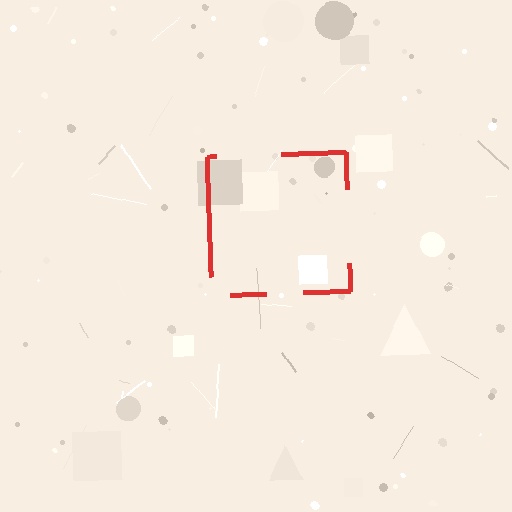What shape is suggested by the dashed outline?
The dashed outline suggests a square.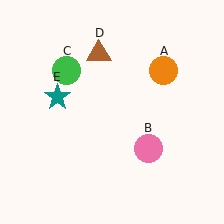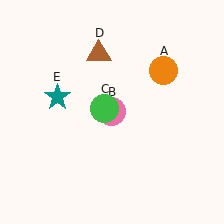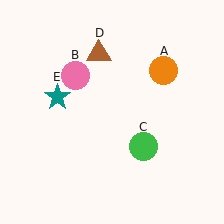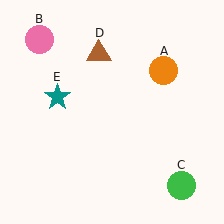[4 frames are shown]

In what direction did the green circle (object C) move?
The green circle (object C) moved down and to the right.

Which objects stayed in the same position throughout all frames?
Orange circle (object A) and brown triangle (object D) and teal star (object E) remained stationary.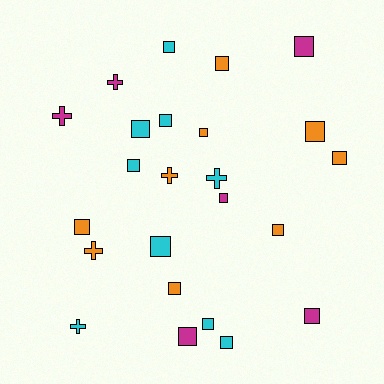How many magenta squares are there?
There are 4 magenta squares.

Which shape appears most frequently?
Square, with 18 objects.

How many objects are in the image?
There are 24 objects.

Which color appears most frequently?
Cyan, with 9 objects.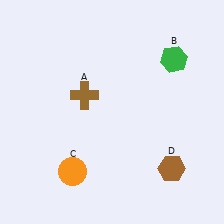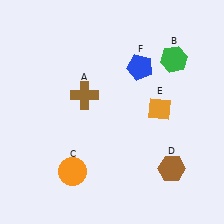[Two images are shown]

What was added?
An orange diamond (E), a blue pentagon (F) were added in Image 2.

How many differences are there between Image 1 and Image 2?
There are 2 differences between the two images.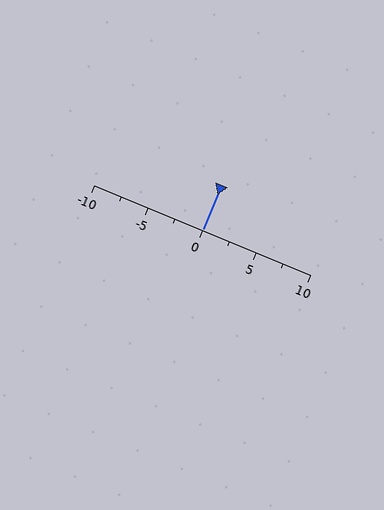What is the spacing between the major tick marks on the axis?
The major ticks are spaced 5 apart.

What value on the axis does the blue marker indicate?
The marker indicates approximately 0.